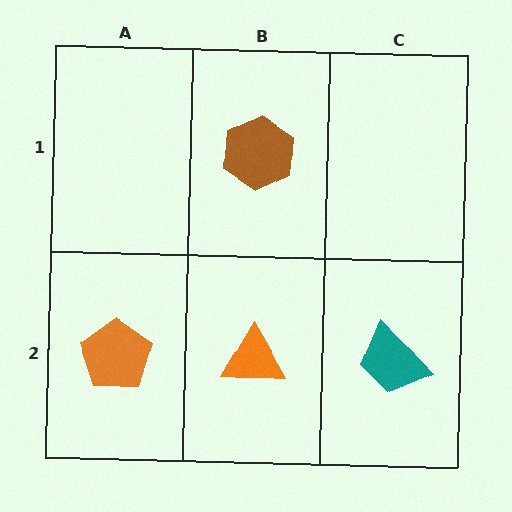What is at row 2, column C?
A teal trapezoid.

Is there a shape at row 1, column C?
No, that cell is empty.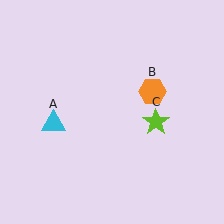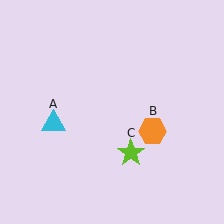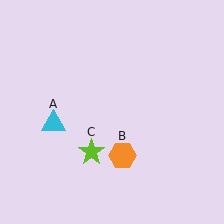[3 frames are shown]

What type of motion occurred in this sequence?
The orange hexagon (object B), lime star (object C) rotated clockwise around the center of the scene.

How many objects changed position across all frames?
2 objects changed position: orange hexagon (object B), lime star (object C).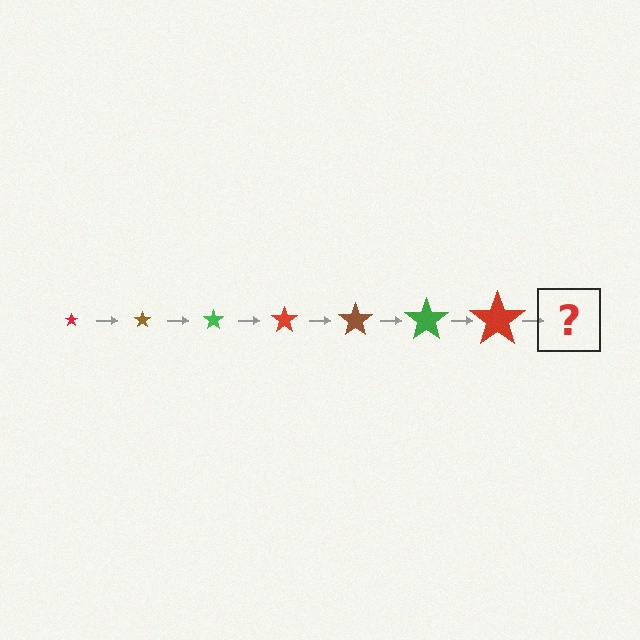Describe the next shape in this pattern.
It should be a brown star, larger than the previous one.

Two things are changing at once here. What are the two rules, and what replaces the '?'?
The two rules are that the star grows larger each step and the color cycles through red, brown, and green. The '?' should be a brown star, larger than the previous one.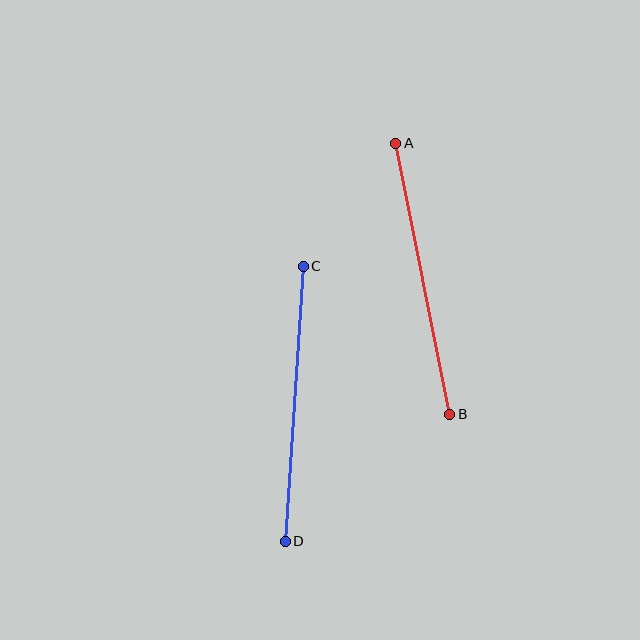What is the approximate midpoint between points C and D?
The midpoint is at approximately (294, 404) pixels.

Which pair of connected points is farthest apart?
Points A and B are farthest apart.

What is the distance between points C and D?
The distance is approximately 275 pixels.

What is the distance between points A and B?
The distance is approximately 276 pixels.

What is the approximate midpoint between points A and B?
The midpoint is at approximately (423, 279) pixels.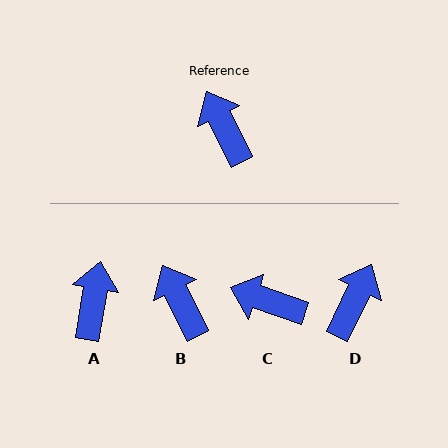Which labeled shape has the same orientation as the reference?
B.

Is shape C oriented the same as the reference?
No, it is off by about 44 degrees.